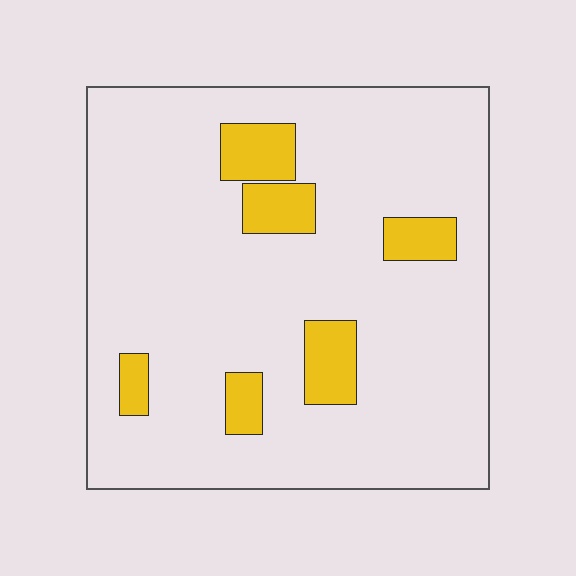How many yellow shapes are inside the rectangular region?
6.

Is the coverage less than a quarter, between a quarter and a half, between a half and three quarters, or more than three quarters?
Less than a quarter.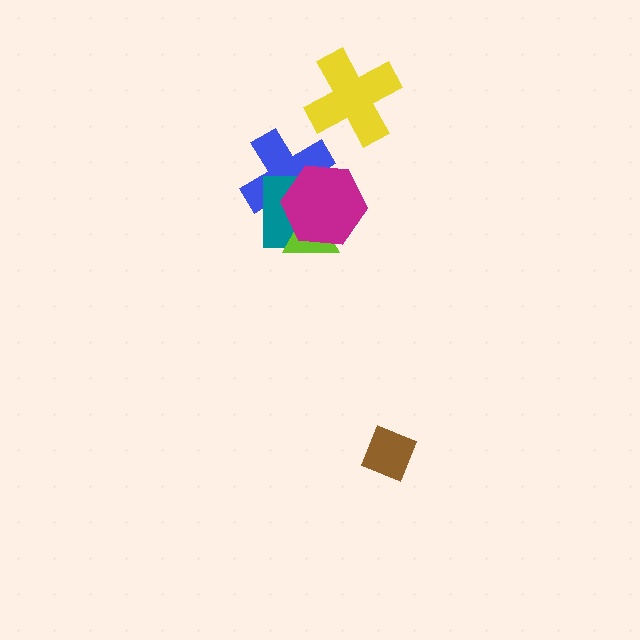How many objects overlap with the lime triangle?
3 objects overlap with the lime triangle.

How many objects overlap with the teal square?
3 objects overlap with the teal square.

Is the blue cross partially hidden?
Yes, it is partially covered by another shape.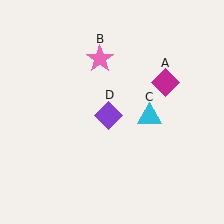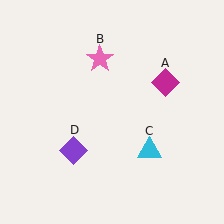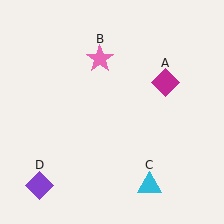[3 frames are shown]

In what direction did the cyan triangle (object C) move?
The cyan triangle (object C) moved down.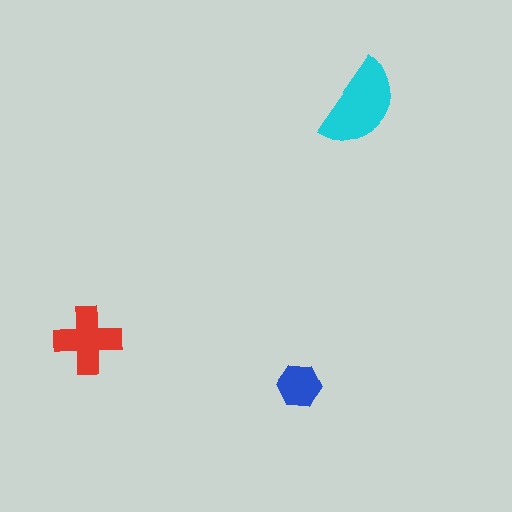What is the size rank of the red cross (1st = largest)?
2nd.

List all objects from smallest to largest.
The blue hexagon, the red cross, the cyan semicircle.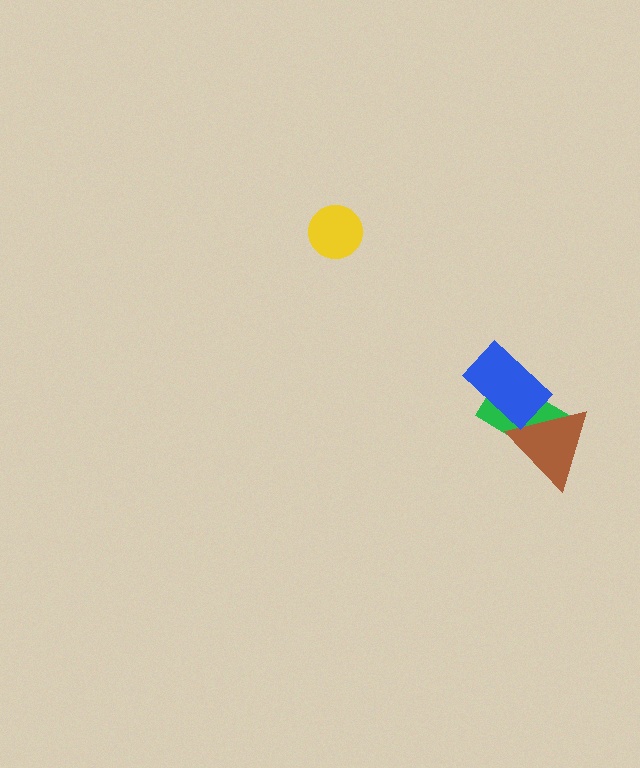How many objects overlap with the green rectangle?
2 objects overlap with the green rectangle.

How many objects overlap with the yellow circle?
0 objects overlap with the yellow circle.